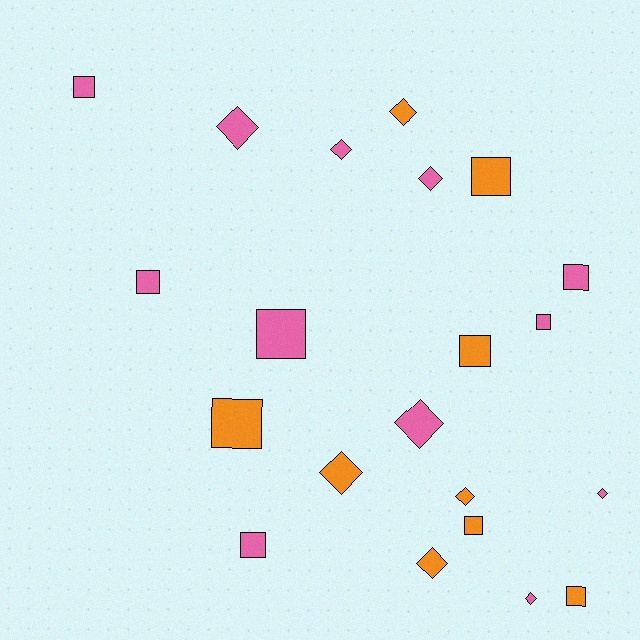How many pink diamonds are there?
There are 6 pink diamonds.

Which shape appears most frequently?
Square, with 11 objects.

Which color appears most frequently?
Pink, with 12 objects.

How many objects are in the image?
There are 21 objects.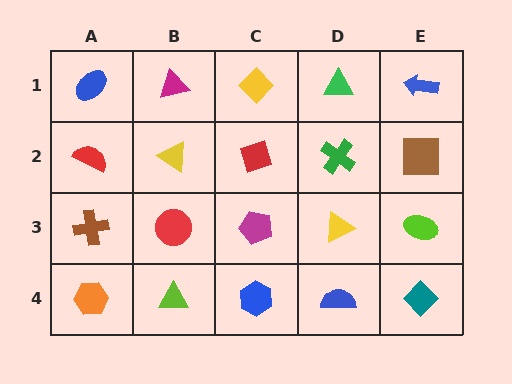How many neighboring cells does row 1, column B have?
3.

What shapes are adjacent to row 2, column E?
A blue arrow (row 1, column E), a lime ellipse (row 3, column E), a green cross (row 2, column D).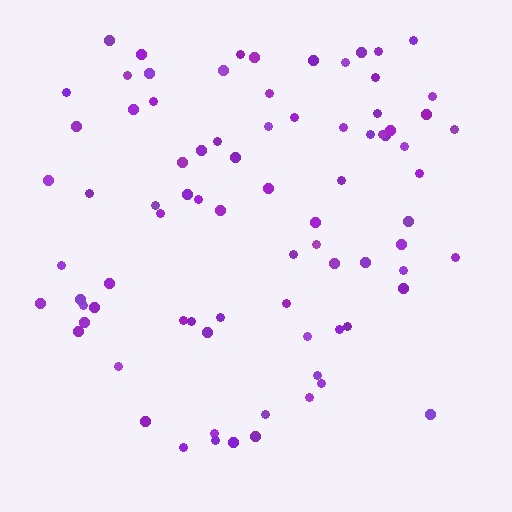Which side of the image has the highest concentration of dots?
The top.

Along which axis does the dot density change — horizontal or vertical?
Vertical.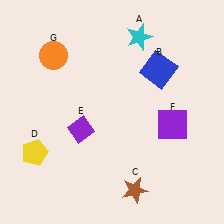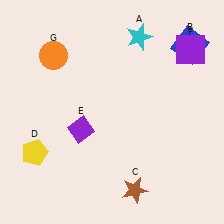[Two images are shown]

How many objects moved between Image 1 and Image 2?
2 objects moved between the two images.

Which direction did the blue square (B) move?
The blue square (B) moved right.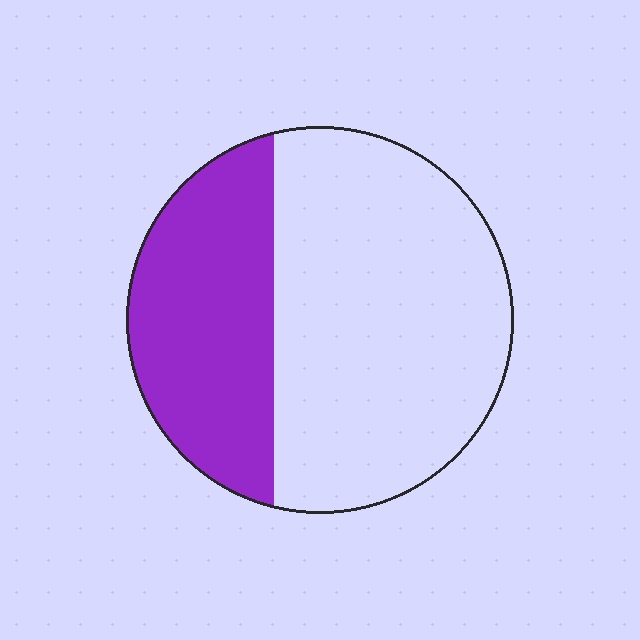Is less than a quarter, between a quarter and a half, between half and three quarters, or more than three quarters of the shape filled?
Between a quarter and a half.